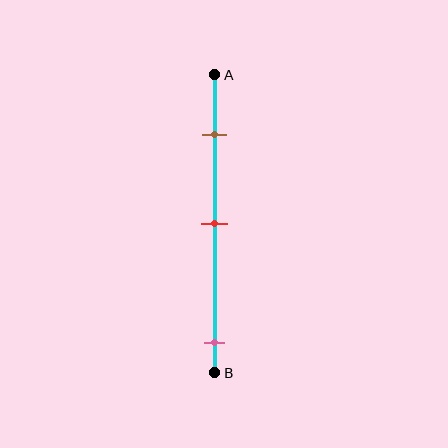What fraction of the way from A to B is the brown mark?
The brown mark is approximately 20% (0.2) of the way from A to B.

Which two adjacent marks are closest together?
The brown and red marks are the closest adjacent pair.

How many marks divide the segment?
There are 3 marks dividing the segment.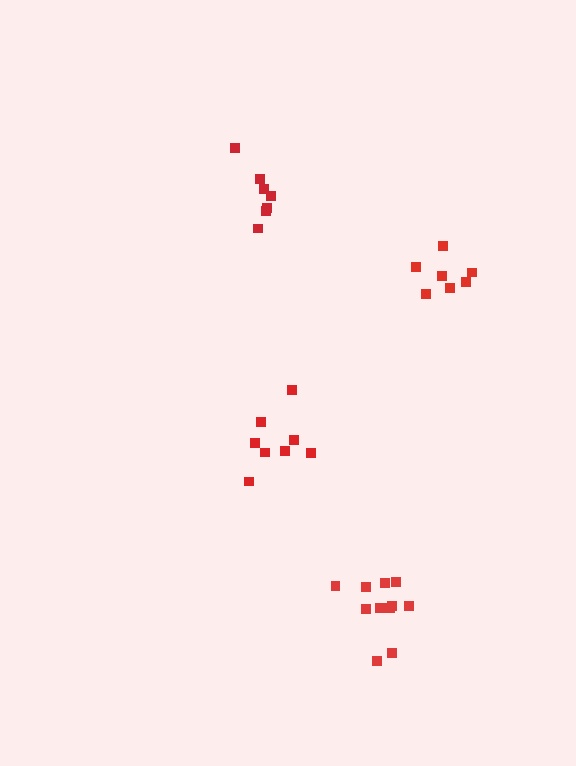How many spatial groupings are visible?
There are 4 spatial groupings.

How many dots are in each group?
Group 1: 7 dots, Group 2: 8 dots, Group 3: 11 dots, Group 4: 7 dots (33 total).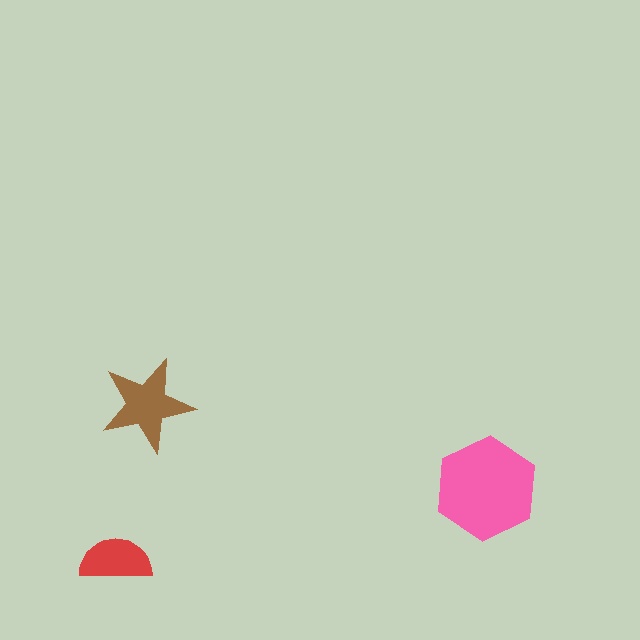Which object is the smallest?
The red semicircle.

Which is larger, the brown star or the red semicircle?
The brown star.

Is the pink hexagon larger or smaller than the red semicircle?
Larger.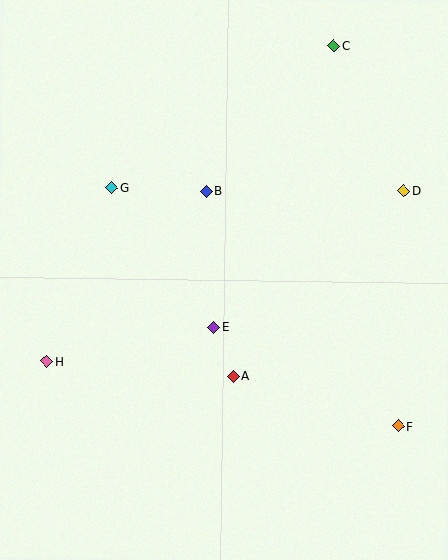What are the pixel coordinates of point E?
Point E is at (214, 327).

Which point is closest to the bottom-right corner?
Point F is closest to the bottom-right corner.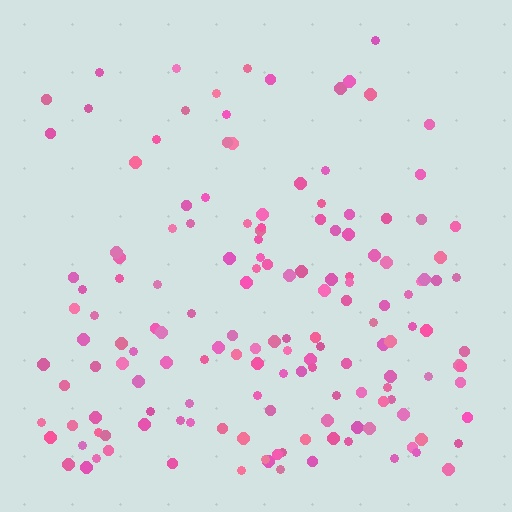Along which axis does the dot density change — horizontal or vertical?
Vertical.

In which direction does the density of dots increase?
From top to bottom, with the bottom side densest.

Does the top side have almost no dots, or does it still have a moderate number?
Still a moderate number, just noticeably fewer than the bottom.